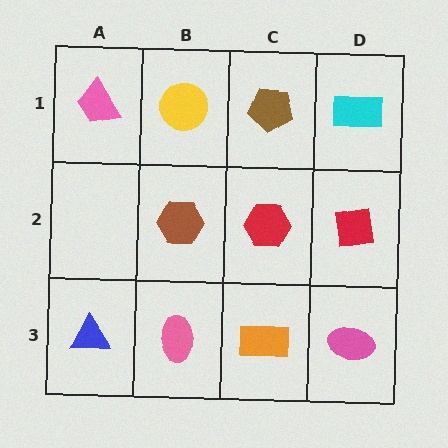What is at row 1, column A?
A pink trapezoid.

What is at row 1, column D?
A cyan rectangle.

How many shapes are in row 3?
4 shapes.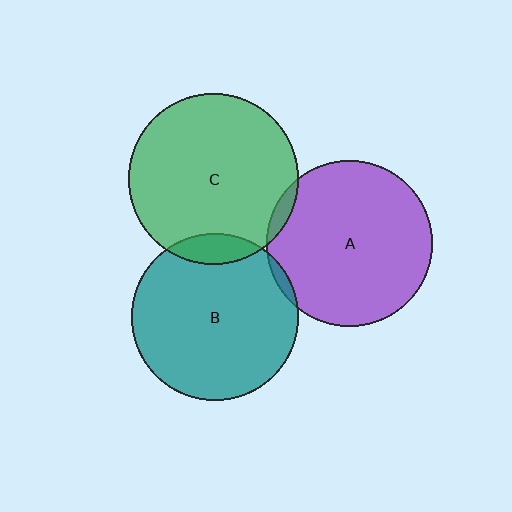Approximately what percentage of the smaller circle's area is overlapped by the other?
Approximately 5%.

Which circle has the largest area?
Circle C (green).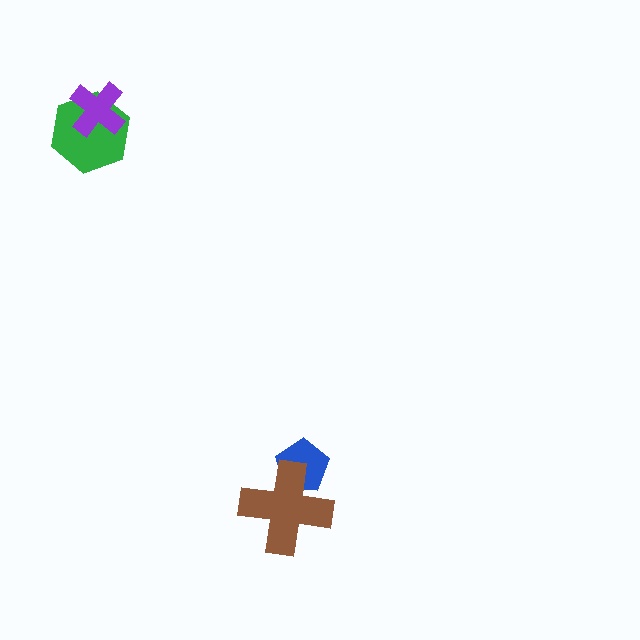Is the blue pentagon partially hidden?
Yes, it is partially covered by another shape.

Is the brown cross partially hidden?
No, no other shape covers it.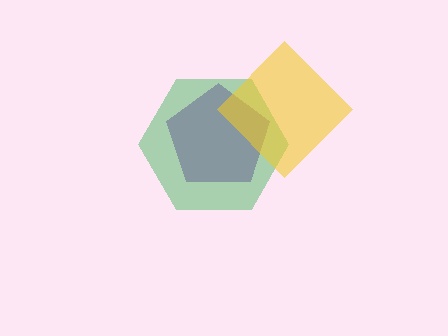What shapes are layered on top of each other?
The layered shapes are: a purple pentagon, a green hexagon, a yellow diamond.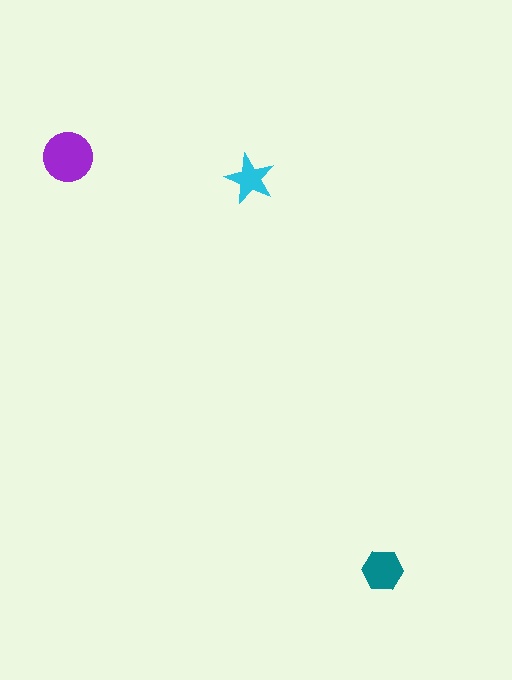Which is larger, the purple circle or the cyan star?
The purple circle.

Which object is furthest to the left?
The purple circle is leftmost.